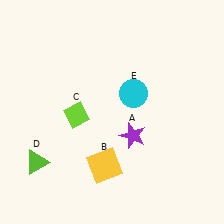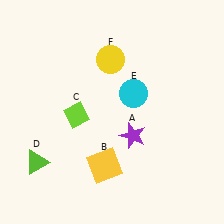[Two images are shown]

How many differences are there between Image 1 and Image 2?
There is 1 difference between the two images.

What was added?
A yellow circle (F) was added in Image 2.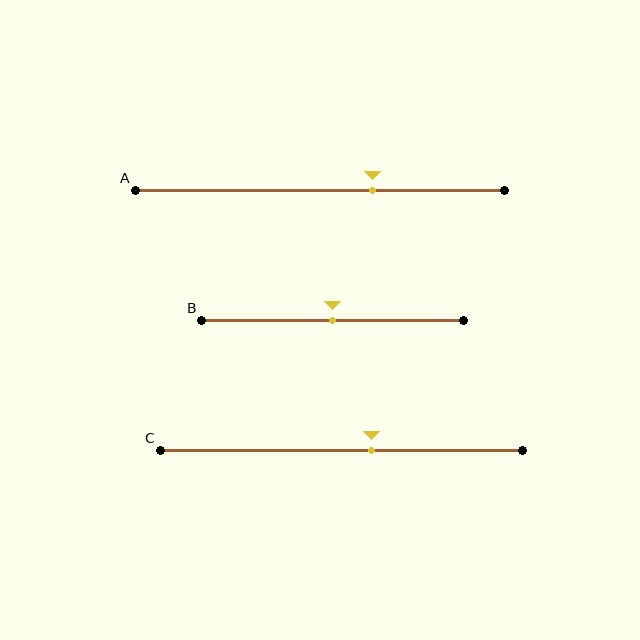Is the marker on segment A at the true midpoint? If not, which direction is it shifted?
No, the marker on segment A is shifted to the right by about 14% of the segment length.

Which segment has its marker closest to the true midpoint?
Segment B has its marker closest to the true midpoint.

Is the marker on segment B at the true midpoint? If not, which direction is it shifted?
Yes, the marker on segment B is at the true midpoint.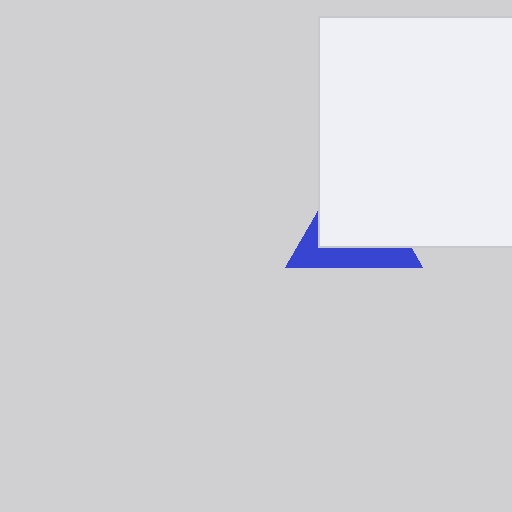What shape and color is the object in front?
The object in front is a white square.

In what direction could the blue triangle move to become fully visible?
The blue triangle could move toward the lower-left. That would shift it out from behind the white square entirely.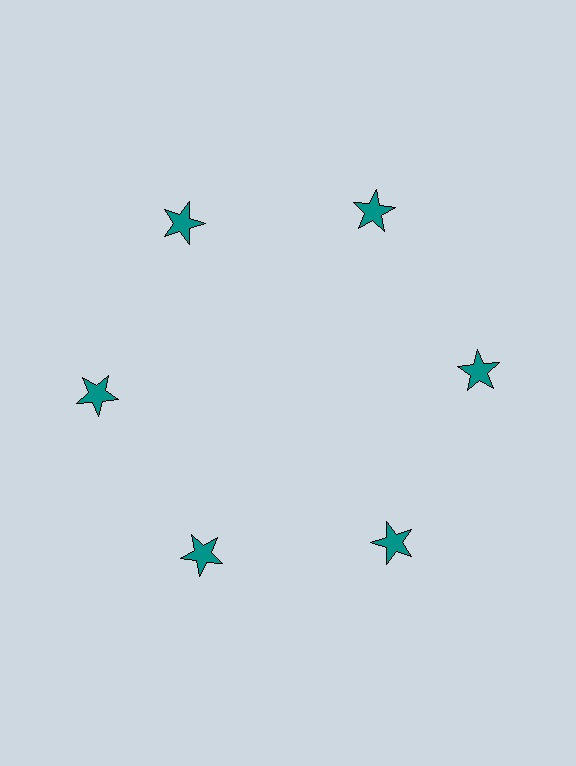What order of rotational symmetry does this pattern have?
This pattern has 6-fold rotational symmetry.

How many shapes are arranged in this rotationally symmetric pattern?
There are 6 shapes, arranged in 6 groups of 1.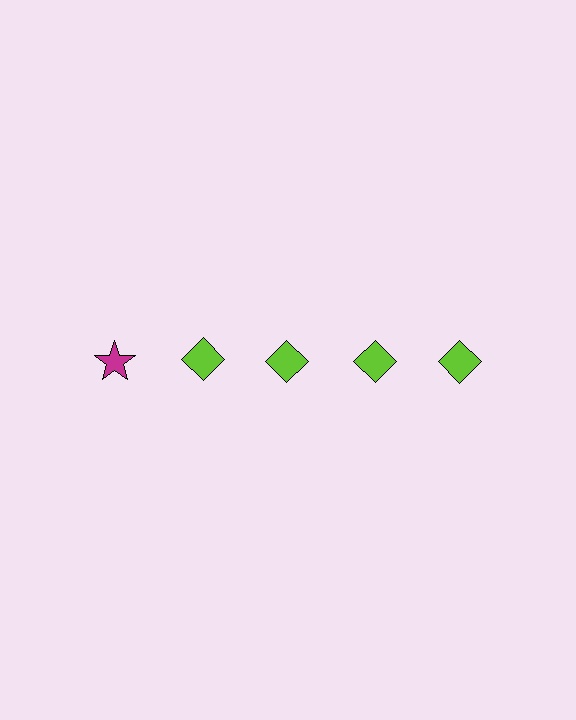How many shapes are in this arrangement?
There are 5 shapes arranged in a grid pattern.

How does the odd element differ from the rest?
It differs in both color (magenta instead of lime) and shape (star instead of diamond).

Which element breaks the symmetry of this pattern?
The magenta star in the top row, leftmost column breaks the symmetry. All other shapes are lime diamonds.